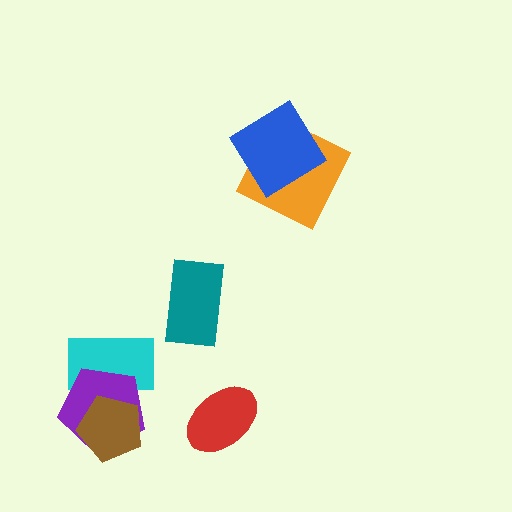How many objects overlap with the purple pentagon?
2 objects overlap with the purple pentagon.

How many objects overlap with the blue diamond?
1 object overlaps with the blue diamond.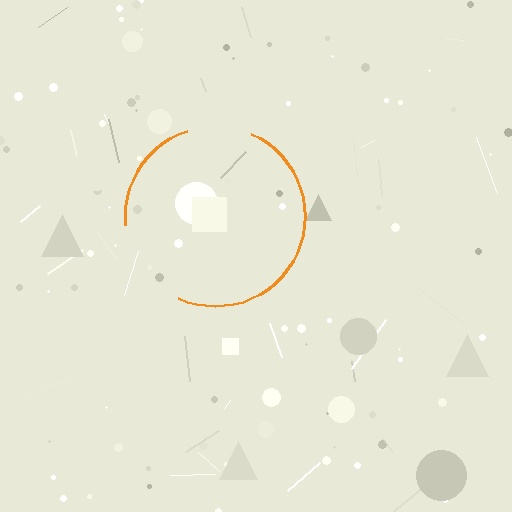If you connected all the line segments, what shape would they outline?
They would outline a circle.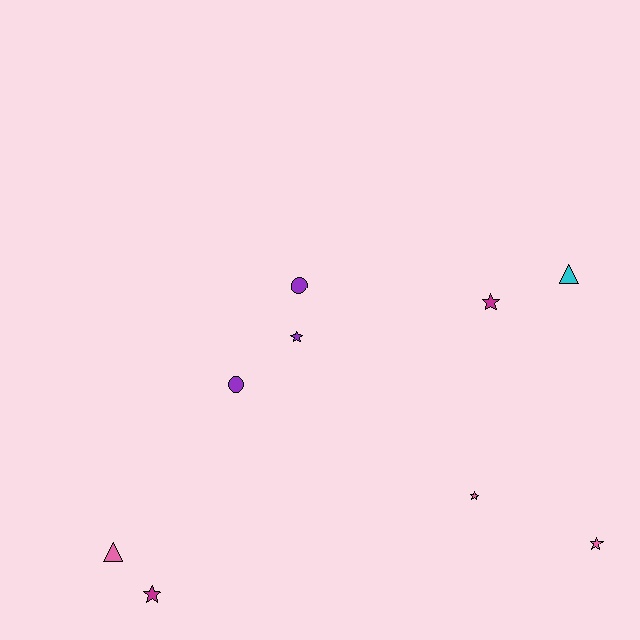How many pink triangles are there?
There is 1 pink triangle.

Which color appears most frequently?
Purple, with 3 objects.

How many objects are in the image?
There are 9 objects.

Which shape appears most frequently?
Star, with 5 objects.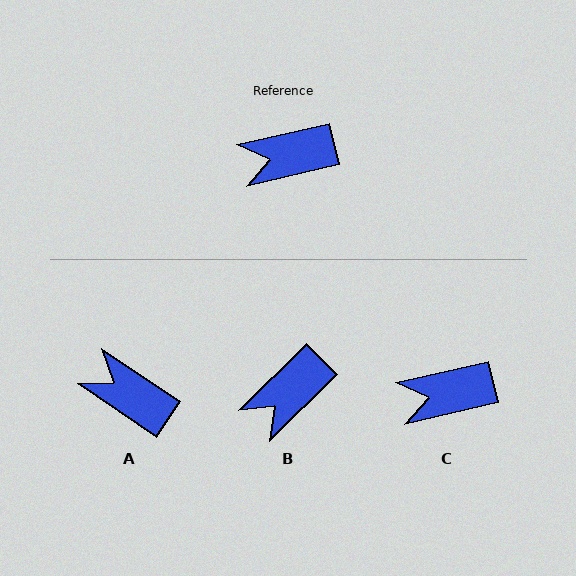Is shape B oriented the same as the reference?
No, it is off by about 32 degrees.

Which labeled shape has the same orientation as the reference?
C.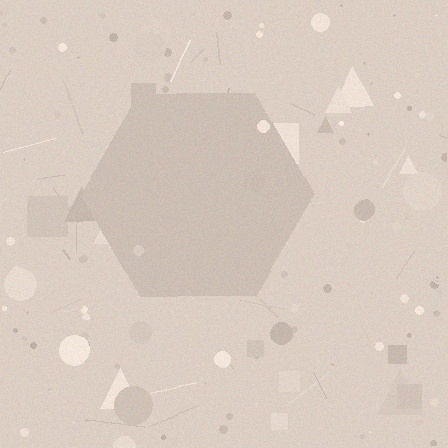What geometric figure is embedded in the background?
A hexagon is embedded in the background.